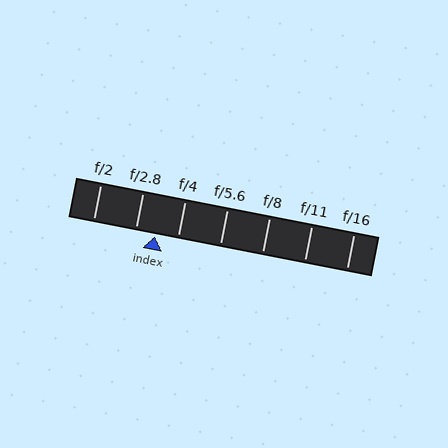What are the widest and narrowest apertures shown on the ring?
The widest aperture shown is f/2 and the narrowest is f/16.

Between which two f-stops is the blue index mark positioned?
The index mark is between f/2.8 and f/4.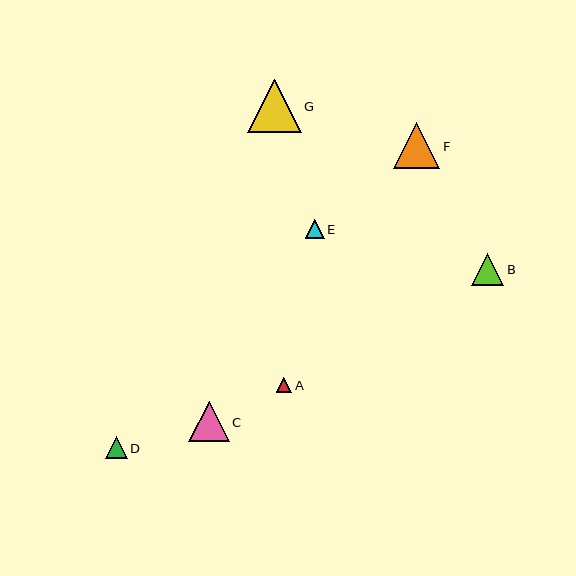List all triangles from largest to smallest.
From largest to smallest: G, F, C, B, D, E, A.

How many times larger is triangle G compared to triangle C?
Triangle G is approximately 1.3 times the size of triangle C.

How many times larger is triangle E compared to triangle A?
Triangle E is approximately 1.2 times the size of triangle A.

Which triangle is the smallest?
Triangle A is the smallest with a size of approximately 16 pixels.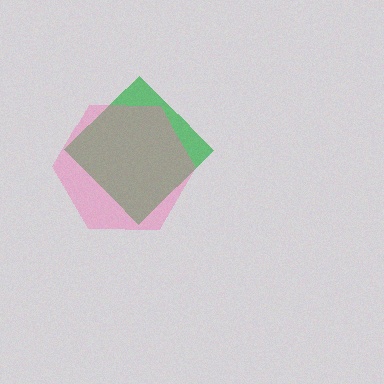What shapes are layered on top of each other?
The layered shapes are: a green diamond, a pink hexagon.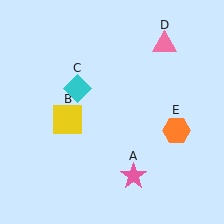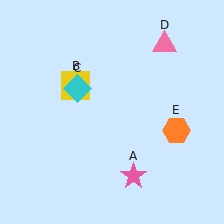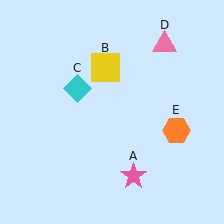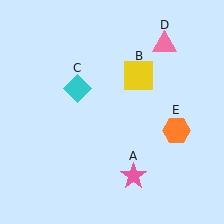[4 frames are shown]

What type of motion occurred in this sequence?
The yellow square (object B) rotated clockwise around the center of the scene.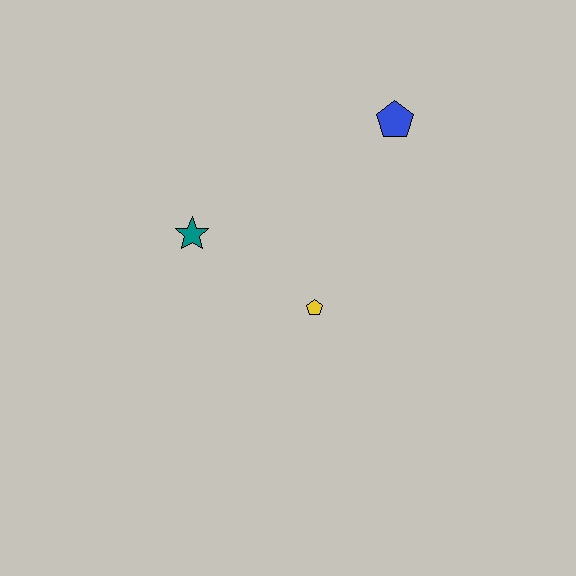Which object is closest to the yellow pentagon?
The teal star is closest to the yellow pentagon.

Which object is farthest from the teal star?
The blue pentagon is farthest from the teal star.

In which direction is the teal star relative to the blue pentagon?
The teal star is to the left of the blue pentagon.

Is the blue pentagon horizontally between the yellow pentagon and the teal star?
No